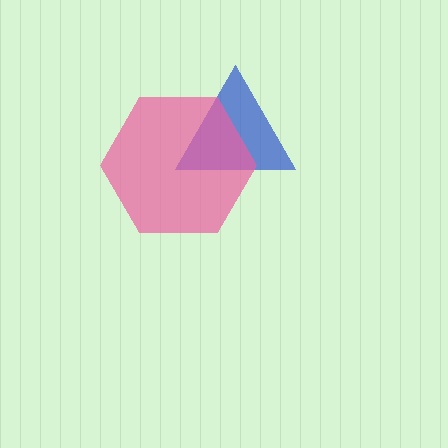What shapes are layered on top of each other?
The layered shapes are: a blue triangle, a pink hexagon.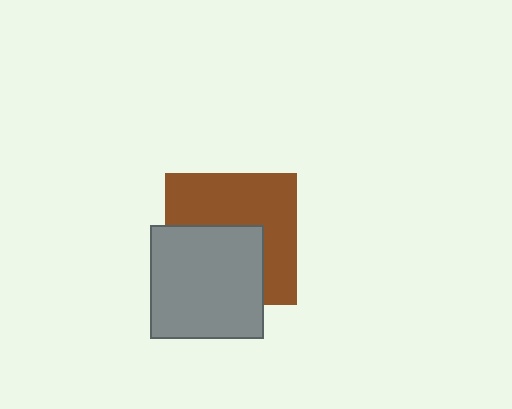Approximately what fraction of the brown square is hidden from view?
Roughly 45% of the brown square is hidden behind the gray square.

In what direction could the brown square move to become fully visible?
The brown square could move up. That would shift it out from behind the gray square entirely.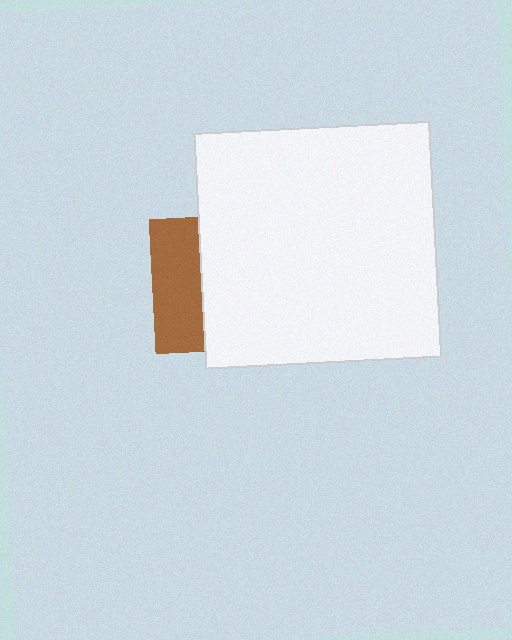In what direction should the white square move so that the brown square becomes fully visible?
The white square should move right. That is the shortest direction to clear the overlap and leave the brown square fully visible.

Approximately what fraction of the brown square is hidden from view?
Roughly 63% of the brown square is hidden behind the white square.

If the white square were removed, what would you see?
You would see the complete brown square.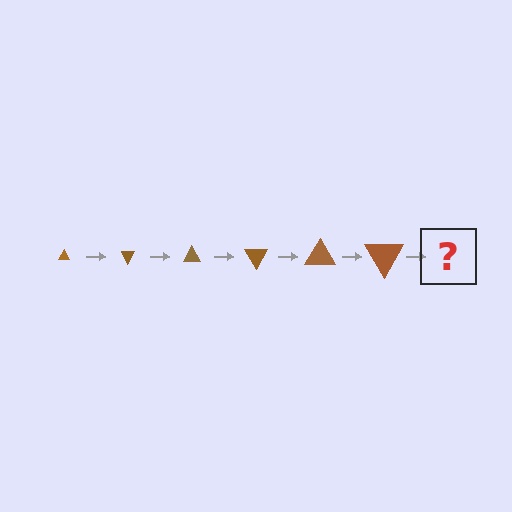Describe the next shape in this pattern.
It should be a triangle, larger than the previous one and rotated 360 degrees from the start.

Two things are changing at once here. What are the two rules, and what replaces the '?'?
The two rules are that the triangle grows larger each step and it rotates 60 degrees each step. The '?' should be a triangle, larger than the previous one and rotated 360 degrees from the start.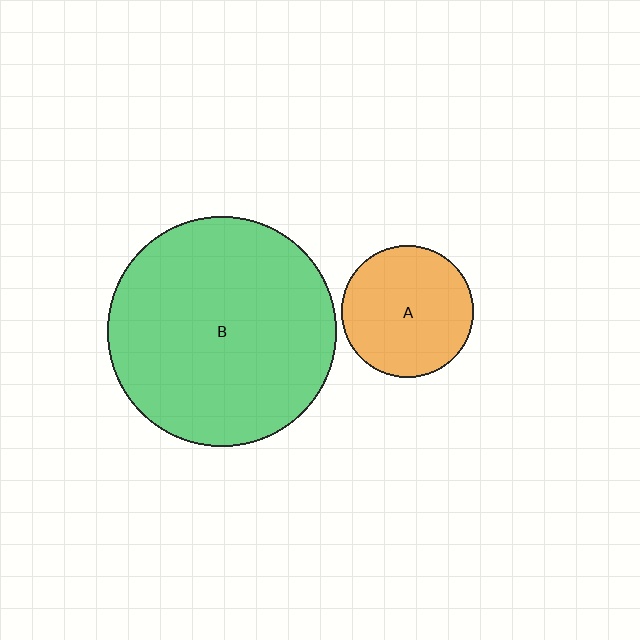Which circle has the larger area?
Circle B (green).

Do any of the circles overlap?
No, none of the circles overlap.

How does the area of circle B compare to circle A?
Approximately 3.0 times.